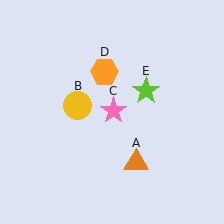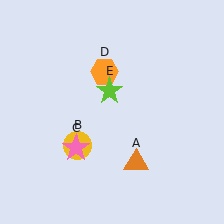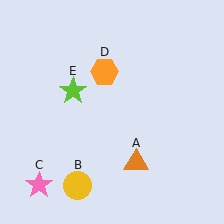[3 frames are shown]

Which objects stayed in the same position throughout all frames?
Orange triangle (object A) and orange hexagon (object D) remained stationary.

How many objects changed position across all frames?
3 objects changed position: yellow circle (object B), pink star (object C), lime star (object E).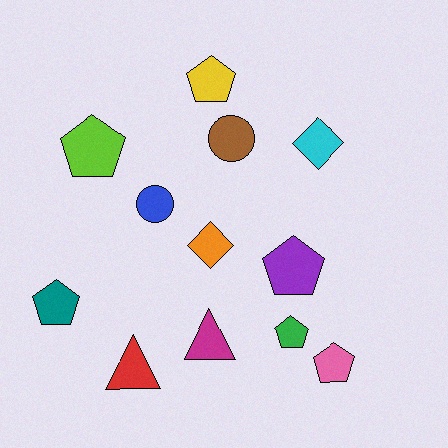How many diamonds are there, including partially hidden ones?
There are 2 diamonds.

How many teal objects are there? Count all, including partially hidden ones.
There is 1 teal object.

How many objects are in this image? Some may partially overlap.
There are 12 objects.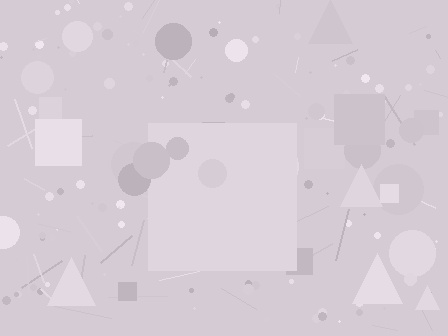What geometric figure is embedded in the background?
A square is embedded in the background.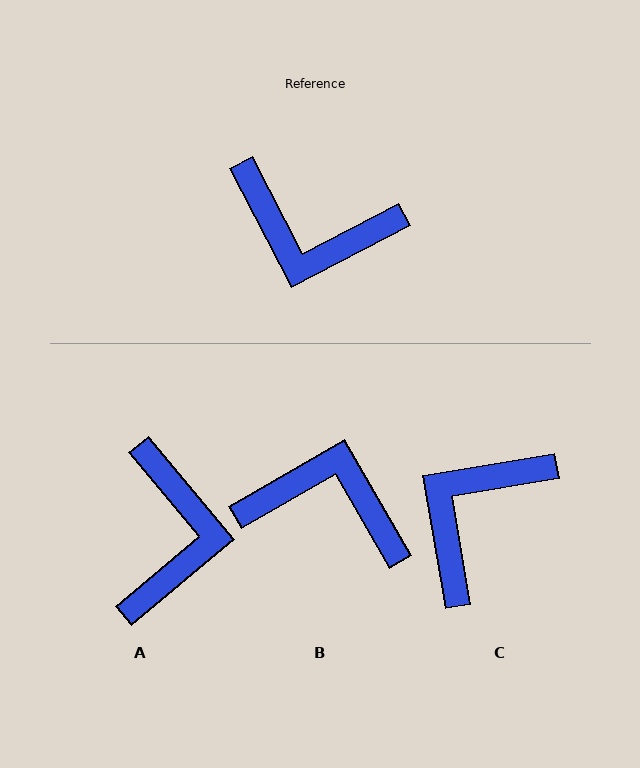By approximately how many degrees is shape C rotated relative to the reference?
Approximately 108 degrees clockwise.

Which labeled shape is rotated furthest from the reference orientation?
B, about 177 degrees away.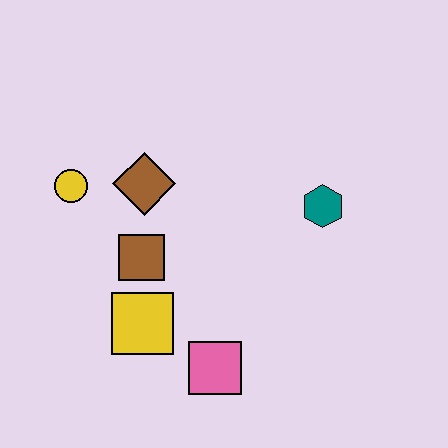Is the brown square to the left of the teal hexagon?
Yes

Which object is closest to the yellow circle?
The brown diamond is closest to the yellow circle.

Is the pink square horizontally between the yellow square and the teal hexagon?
Yes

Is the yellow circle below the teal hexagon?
No